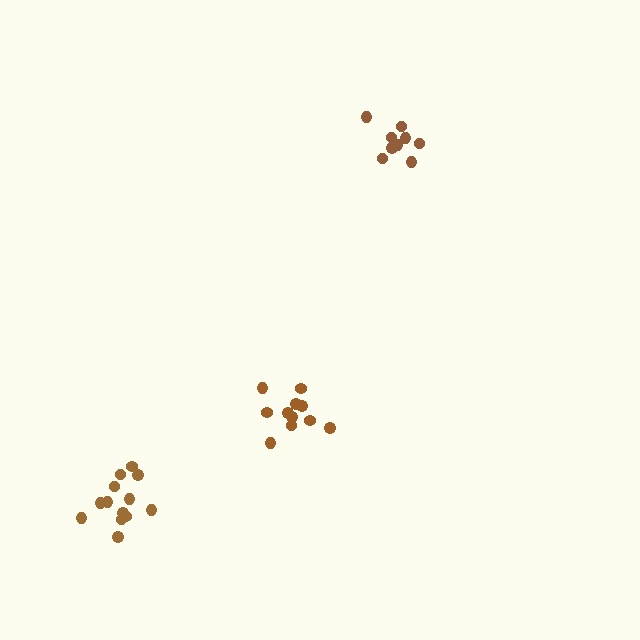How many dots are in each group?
Group 1: 11 dots, Group 2: 9 dots, Group 3: 13 dots (33 total).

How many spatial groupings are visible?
There are 3 spatial groupings.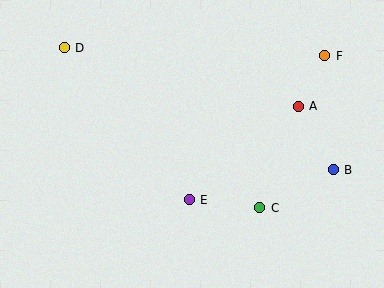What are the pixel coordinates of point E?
Point E is at (189, 200).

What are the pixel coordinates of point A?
Point A is at (298, 106).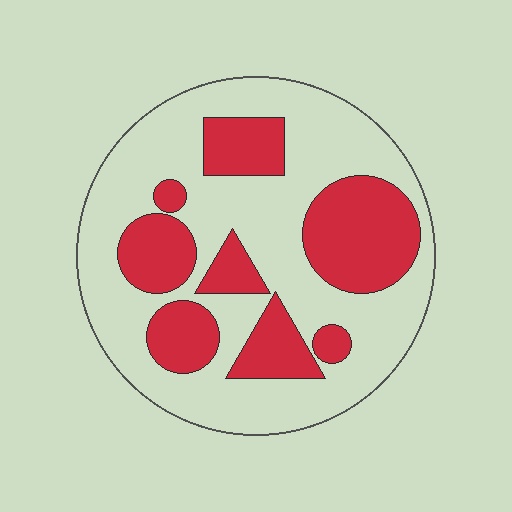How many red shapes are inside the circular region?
8.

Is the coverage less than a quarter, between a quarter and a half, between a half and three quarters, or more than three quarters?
Between a quarter and a half.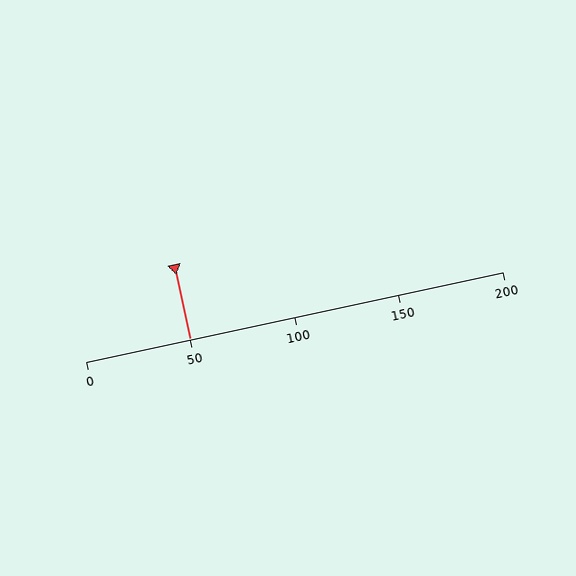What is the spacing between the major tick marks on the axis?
The major ticks are spaced 50 apart.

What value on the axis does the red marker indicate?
The marker indicates approximately 50.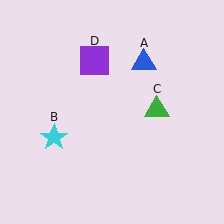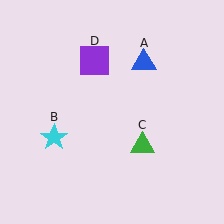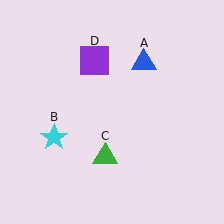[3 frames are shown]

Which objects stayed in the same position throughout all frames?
Blue triangle (object A) and cyan star (object B) and purple square (object D) remained stationary.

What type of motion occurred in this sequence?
The green triangle (object C) rotated clockwise around the center of the scene.